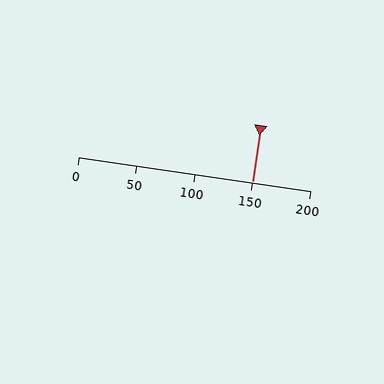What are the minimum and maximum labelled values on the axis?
The axis runs from 0 to 200.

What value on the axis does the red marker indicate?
The marker indicates approximately 150.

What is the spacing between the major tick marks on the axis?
The major ticks are spaced 50 apart.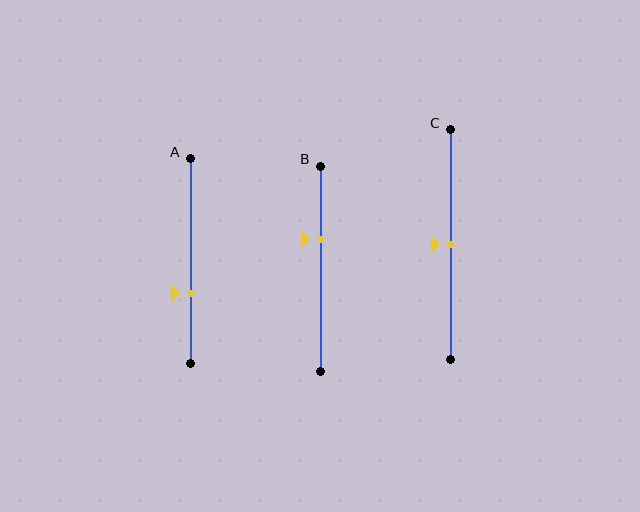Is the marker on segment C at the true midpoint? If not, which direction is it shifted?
Yes, the marker on segment C is at the true midpoint.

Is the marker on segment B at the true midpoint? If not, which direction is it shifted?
No, the marker on segment B is shifted upward by about 14% of the segment length.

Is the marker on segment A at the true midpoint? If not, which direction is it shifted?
No, the marker on segment A is shifted downward by about 16% of the segment length.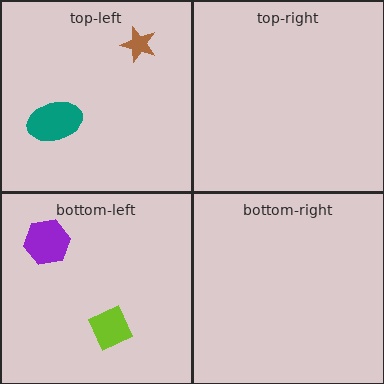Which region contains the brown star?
The top-left region.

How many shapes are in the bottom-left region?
2.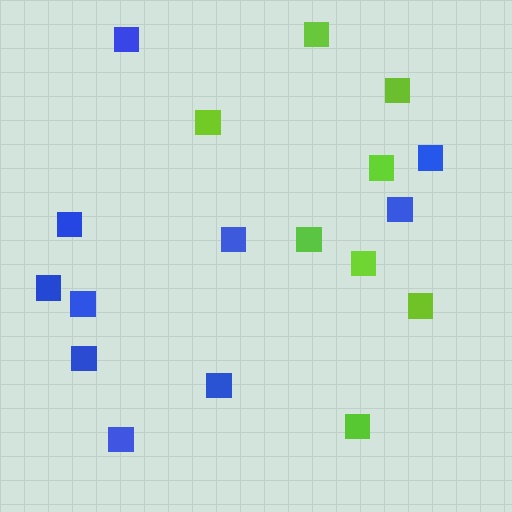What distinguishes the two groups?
There are 2 groups: one group of lime squares (8) and one group of blue squares (10).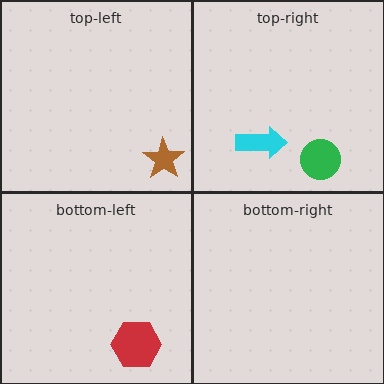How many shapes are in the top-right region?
2.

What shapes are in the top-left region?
The brown star.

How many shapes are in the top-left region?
1.